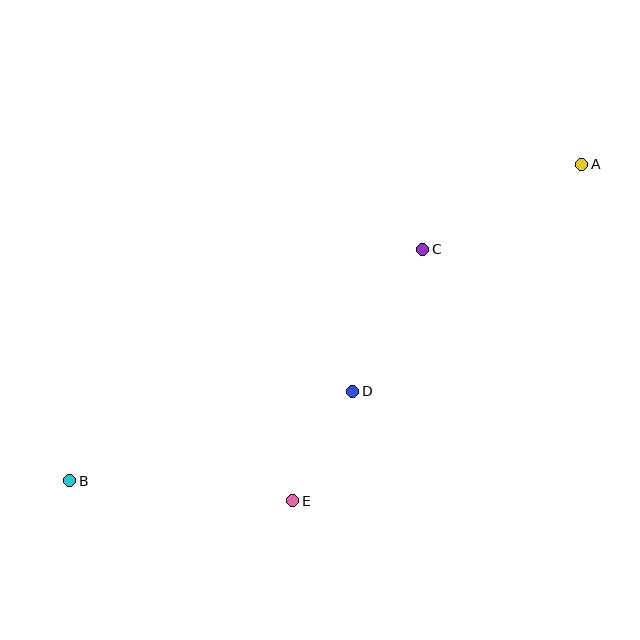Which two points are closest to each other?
Points D and E are closest to each other.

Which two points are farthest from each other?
Points A and B are farthest from each other.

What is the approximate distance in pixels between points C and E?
The distance between C and E is approximately 283 pixels.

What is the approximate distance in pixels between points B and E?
The distance between B and E is approximately 224 pixels.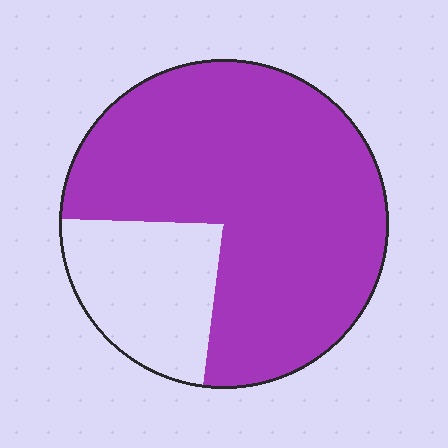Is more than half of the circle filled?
Yes.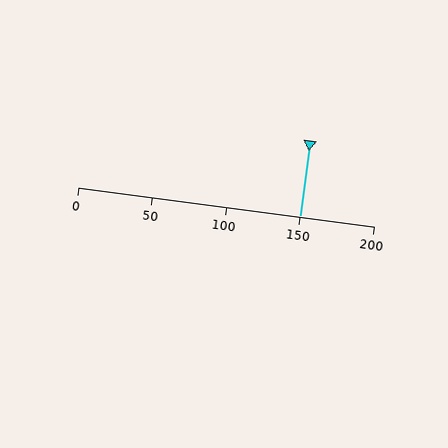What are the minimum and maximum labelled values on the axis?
The axis runs from 0 to 200.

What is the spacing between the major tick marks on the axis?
The major ticks are spaced 50 apart.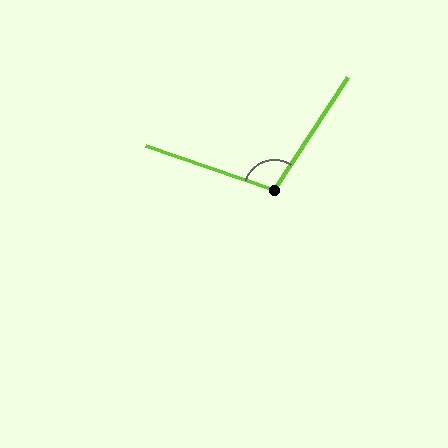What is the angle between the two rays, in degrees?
Approximately 104 degrees.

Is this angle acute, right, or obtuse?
It is obtuse.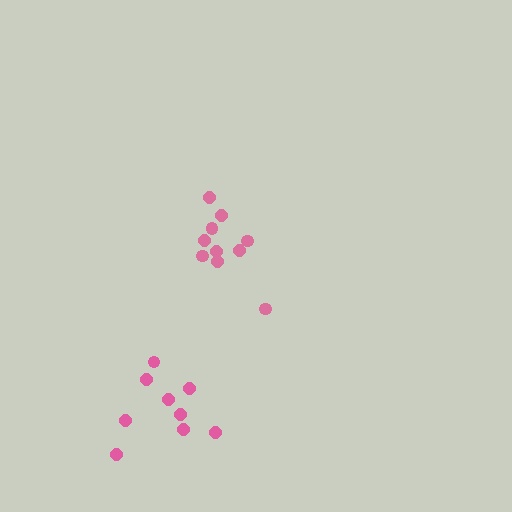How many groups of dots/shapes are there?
There are 2 groups.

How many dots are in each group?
Group 1: 10 dots, Group 2: 9 dots (19 total).